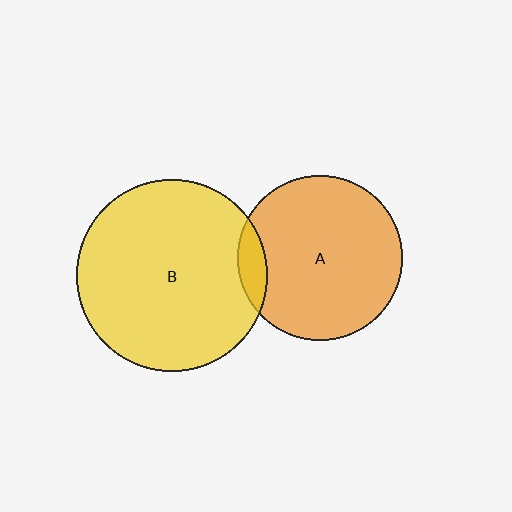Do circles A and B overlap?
Yes.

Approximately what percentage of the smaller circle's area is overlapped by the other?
Approximately 10%.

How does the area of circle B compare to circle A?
Approximately 1.3 times.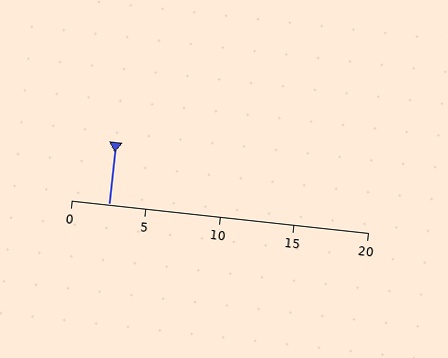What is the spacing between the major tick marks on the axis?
The major ticks are spaced 5 apart.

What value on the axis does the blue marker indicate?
The marker indicates approximately 2.5.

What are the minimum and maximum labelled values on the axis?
The axis runs from 0 to 20.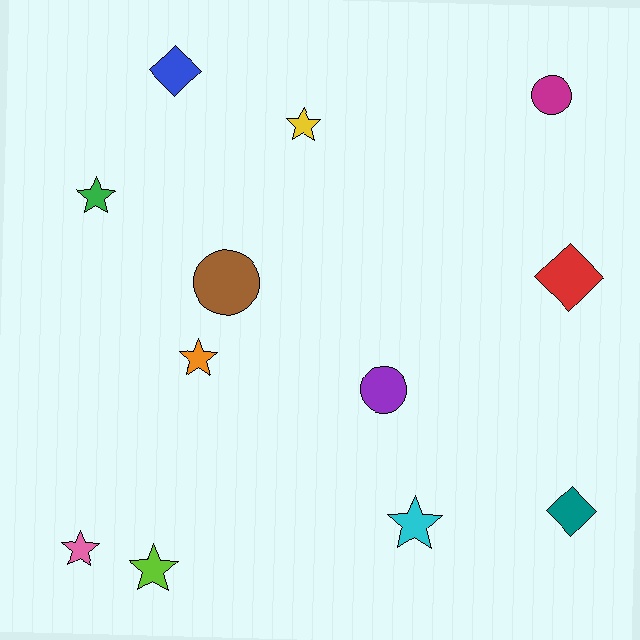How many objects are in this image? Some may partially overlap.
There are 12 objects.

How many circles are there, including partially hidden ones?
There are 3 circles.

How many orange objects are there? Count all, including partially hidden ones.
There is 1 orange object.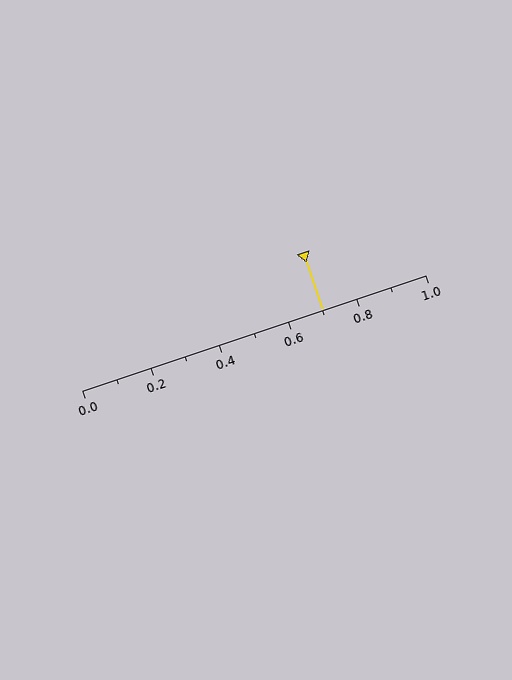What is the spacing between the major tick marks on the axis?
The major ticks are spaced 0.2 apart.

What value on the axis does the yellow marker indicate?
The marker indicates approximately 0.7.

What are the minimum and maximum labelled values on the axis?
The axis runs from 0.0 to 1.0.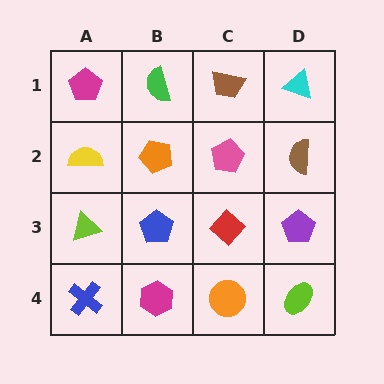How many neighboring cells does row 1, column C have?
3.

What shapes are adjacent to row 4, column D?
A purple pentagon (row 3, column D), an orange circle (row 4, column C).